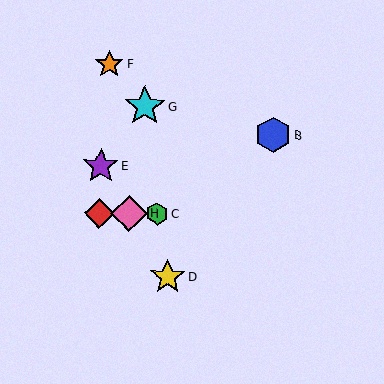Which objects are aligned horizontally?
Objects A, C, H are aligned horizontally.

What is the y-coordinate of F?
Object F is at y≈64.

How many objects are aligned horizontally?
3 objects (A, C, H) are aligned horizontally.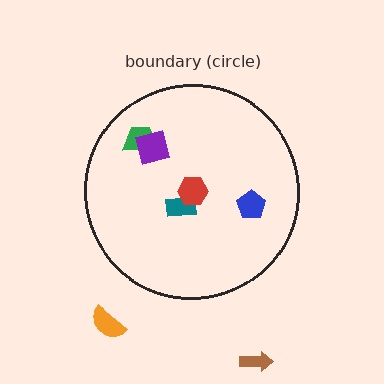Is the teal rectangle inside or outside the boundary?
Inside.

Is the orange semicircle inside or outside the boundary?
Outside.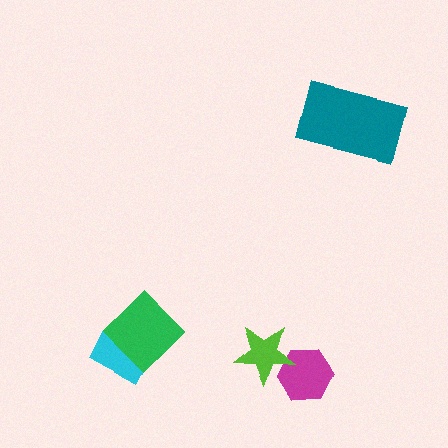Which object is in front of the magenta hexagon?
The lime star is in front of the magenta hexagon.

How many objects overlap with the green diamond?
1 object overlaps with the green diamond.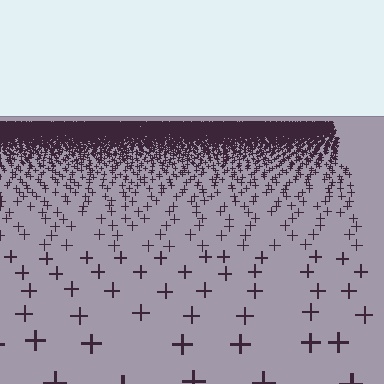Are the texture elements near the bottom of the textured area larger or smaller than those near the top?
Larger. Near the bottom, elements are closer to the viewer and appear at a bigger on-screen size.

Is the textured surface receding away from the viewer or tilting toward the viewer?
The surface is receding away from the viewer. Texture elements get smaller and denser toward the top.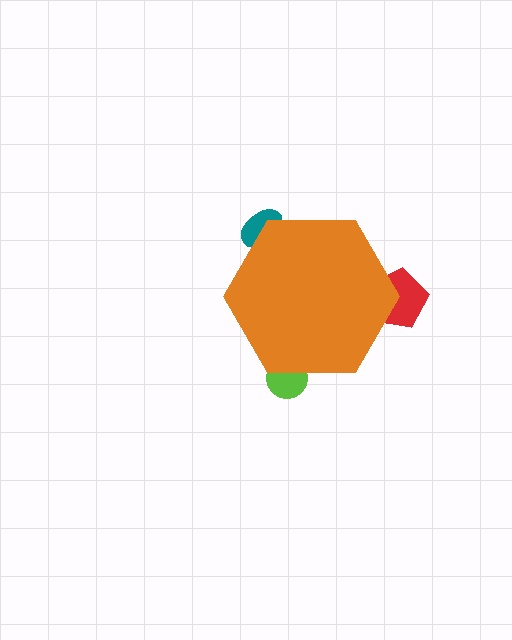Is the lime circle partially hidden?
Yes, the lime circle is partially hidden behind the orange hexagon.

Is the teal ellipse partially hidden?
Yes, the teal ellipse is partially hidden behind the orange hexagon.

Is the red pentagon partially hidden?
Yes, the red pentagon is partially hidden behind the orange hexagon.